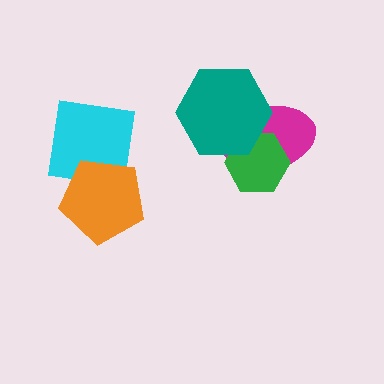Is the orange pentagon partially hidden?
No, no other shape covers it.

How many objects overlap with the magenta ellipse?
2 objects overlap with the magenta ellipse.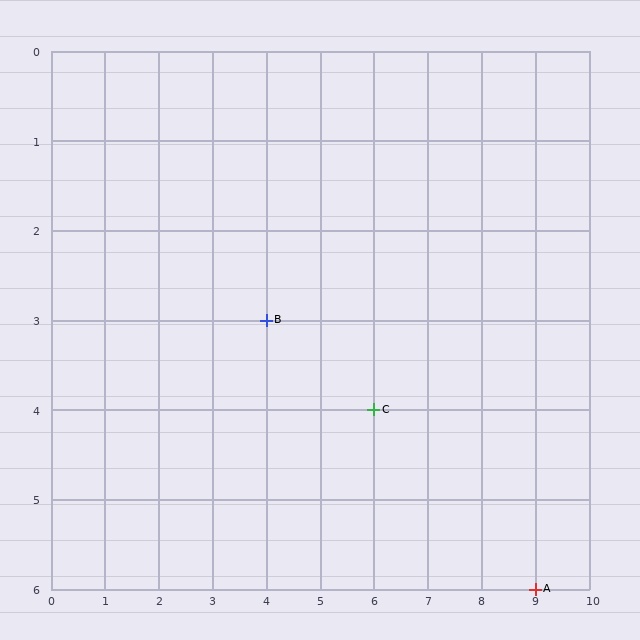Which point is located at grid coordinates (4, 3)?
Point B is at (4, 3).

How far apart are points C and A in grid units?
Points C and A are 3 columns and 2 rows apart (about 3.6 grid units diagonally).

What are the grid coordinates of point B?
Point B is at grid coordinates (4, 3).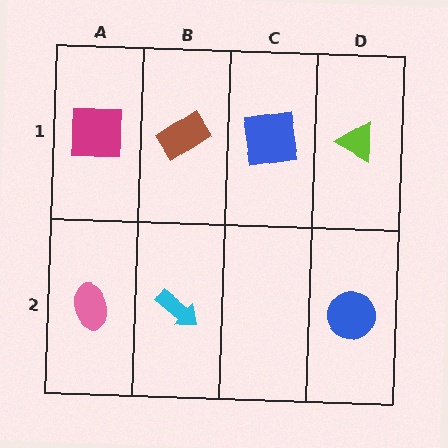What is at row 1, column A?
A magenta square.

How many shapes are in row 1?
4 shapes.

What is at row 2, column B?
A cyan arrow.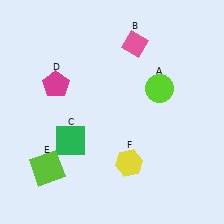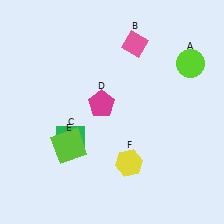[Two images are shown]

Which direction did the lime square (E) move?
The lime square (E) moved up.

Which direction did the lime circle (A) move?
The lime circle (A) moved right.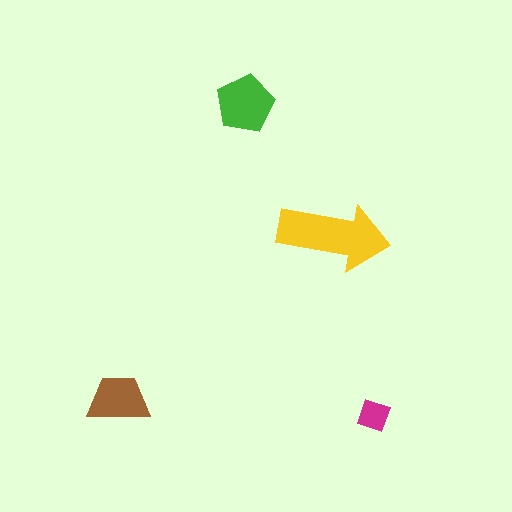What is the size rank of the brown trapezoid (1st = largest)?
3rd.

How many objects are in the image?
There are 4 objects in the image.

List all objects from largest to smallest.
The yellow arrow, the green pentagon, the brown trapezoid, the magenta diamond.